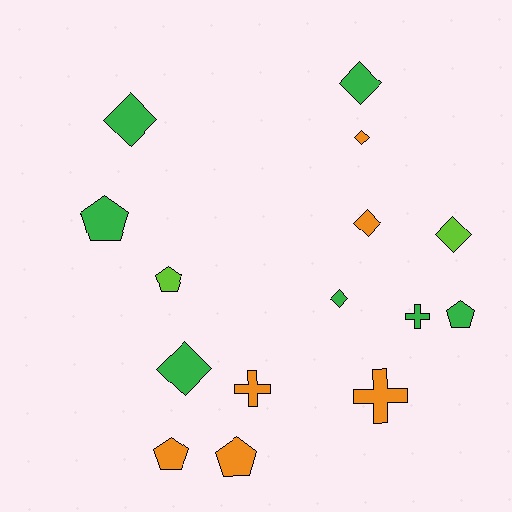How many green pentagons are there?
There are 2 green pentagons.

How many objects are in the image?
There are 15 objects.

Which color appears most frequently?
Green, with 7 objects.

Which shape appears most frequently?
Diamond, with 7 objects.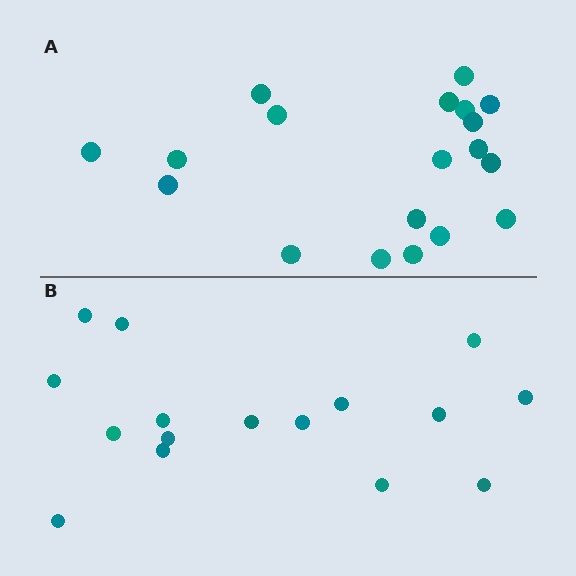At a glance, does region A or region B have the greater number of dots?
Region A (the top region) has more dots.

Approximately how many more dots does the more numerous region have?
Region A has just a few more — roughly 2 or 3 more dots than region B.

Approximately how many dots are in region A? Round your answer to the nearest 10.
About 20 dots. (The exact count is 19, which rounds to 20.)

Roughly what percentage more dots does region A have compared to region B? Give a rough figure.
About 20% more.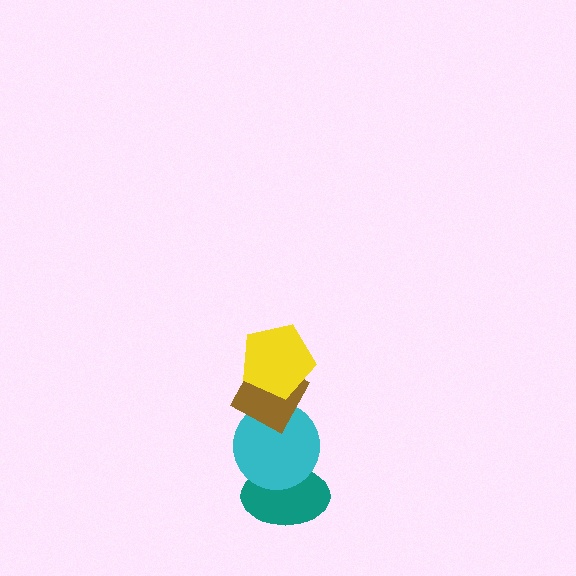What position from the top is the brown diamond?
The brown diamond is 2nd from the top.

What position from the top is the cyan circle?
The cyan circle is 3rd from the top.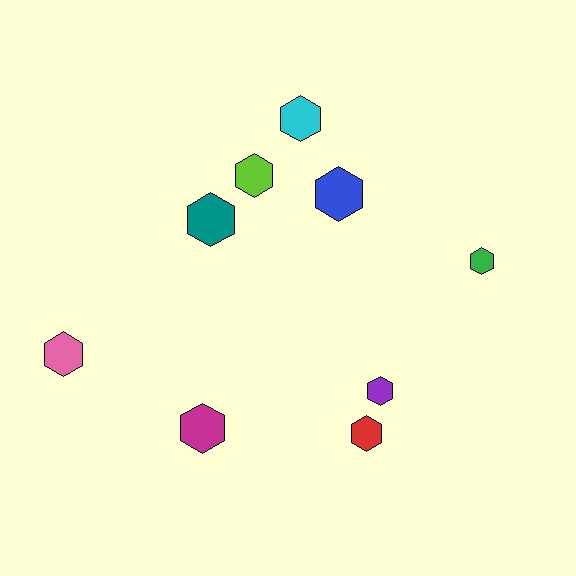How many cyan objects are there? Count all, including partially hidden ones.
There is 1 cyan object.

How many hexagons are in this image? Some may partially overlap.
There are 9 hexagons.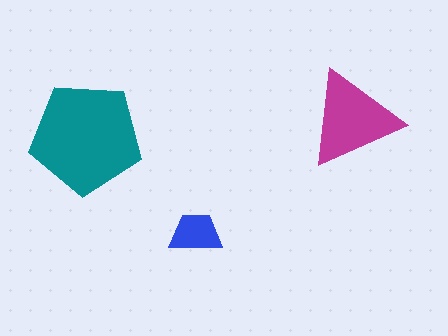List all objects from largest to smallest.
The teal pentagon, the magenta triangle, the blue trapezoid.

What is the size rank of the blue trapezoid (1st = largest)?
3rd.